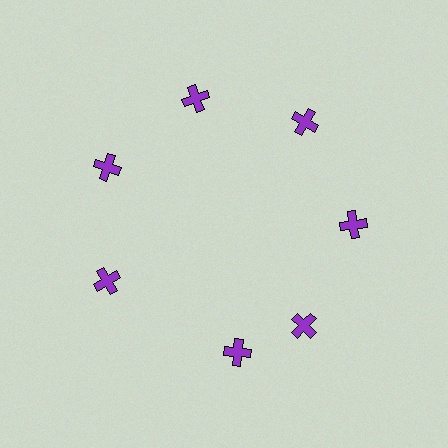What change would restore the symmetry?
The symmetry would be restored by rotating it back into even spacing with its neighbors so that all 7 crosses sit at equal angles and equal distance from the center.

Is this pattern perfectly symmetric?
No. The 7 purple crosses are arranged in a ring, but one element near the 6 o'clock position is rotated out of alignment along the ring, breaking the 7-fold rotational symmetry.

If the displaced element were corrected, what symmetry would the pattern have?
It would have 7-fold rotational symmetry — the pattern would map onto itself every 51 degrees.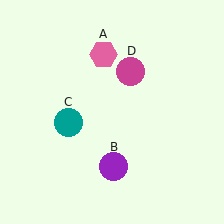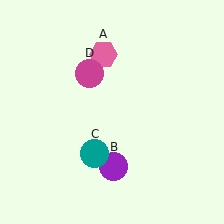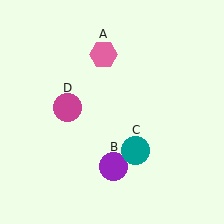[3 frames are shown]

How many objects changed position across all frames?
2 objects changed position: teal circle (object C), magenta circle (object D).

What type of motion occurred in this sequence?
The teal circle (object C), magenta circle (object D) rotated counterclockwise around the center of the scene.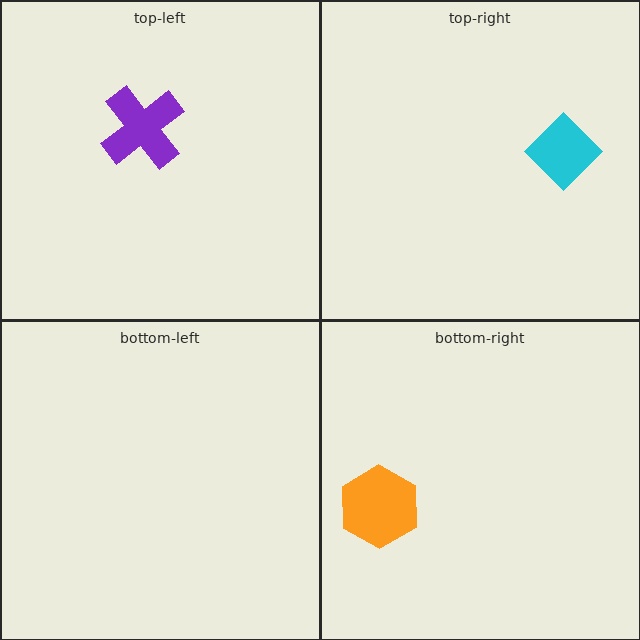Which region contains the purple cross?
The top-left region.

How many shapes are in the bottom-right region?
1.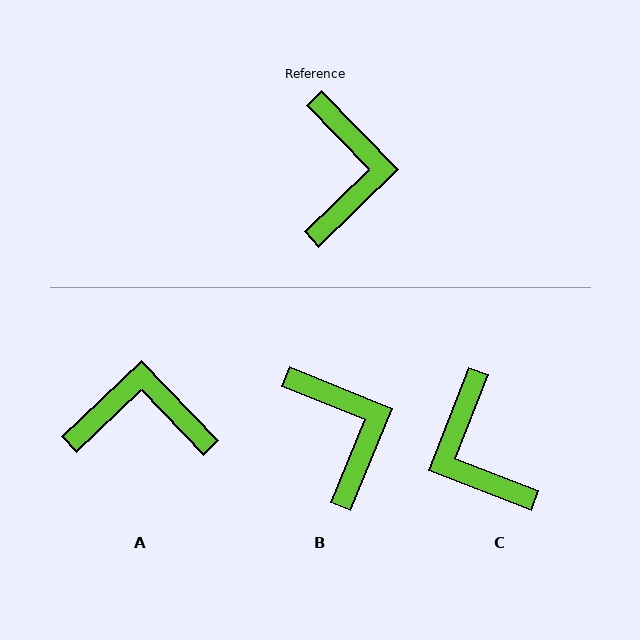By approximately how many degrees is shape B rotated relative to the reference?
Approximately 24 degrees counter-clockwise.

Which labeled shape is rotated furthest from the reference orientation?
C, about 156 degrees away.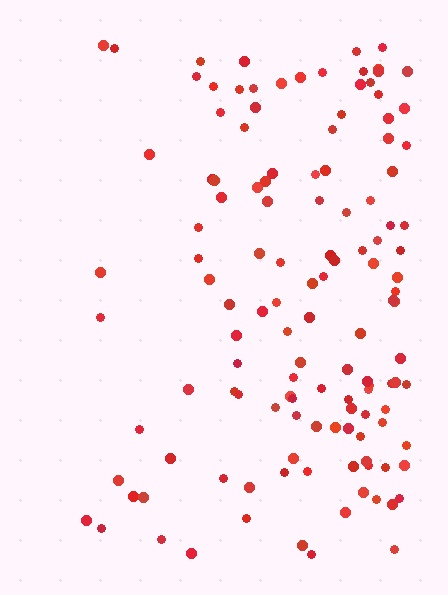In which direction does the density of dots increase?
From left to right, with the right side densest.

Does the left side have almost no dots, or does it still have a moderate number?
Still a moderate number, just noticeably fewer than the right.